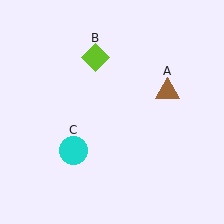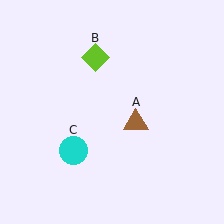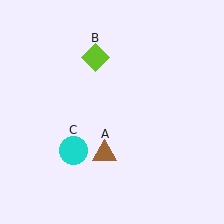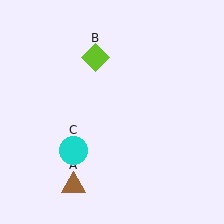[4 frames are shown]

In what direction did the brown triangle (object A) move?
The brown triangle (object A) moved down and to the left.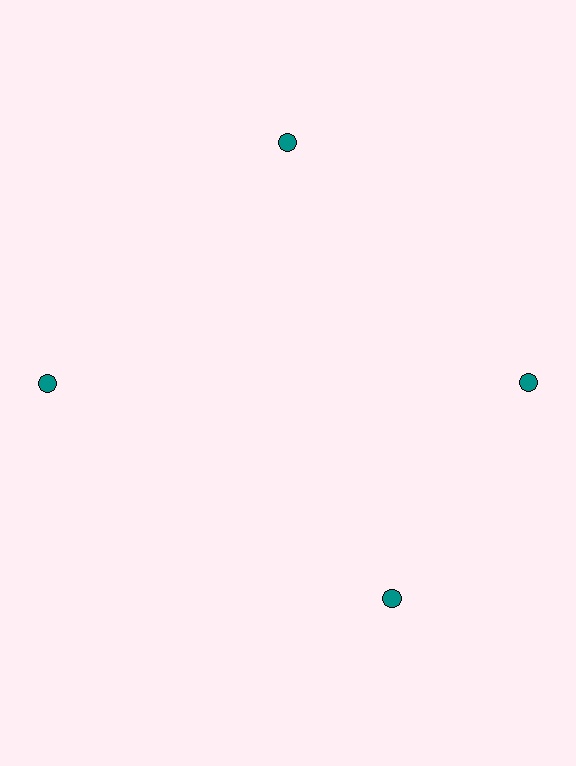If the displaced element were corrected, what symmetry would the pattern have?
It would have 4-fold rotational symmetry — the pattern would map onto itself every 90 degrees.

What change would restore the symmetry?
The symmetry would be restored by rotating it back into even spacing with its neighbors so that all 4 circles sit at equal angles and equal distance from the center.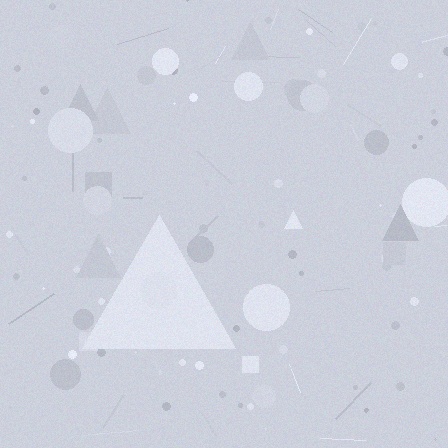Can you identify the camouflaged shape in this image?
The camouflaged shape is a triangle.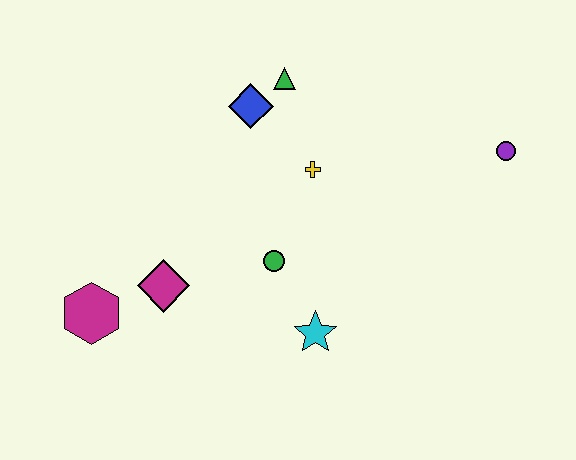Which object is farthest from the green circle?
The purple circle is farthest from the green circle.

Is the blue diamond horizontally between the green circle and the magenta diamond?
Yes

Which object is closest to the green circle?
The cyan star is closest to the green circle.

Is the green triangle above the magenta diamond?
Yes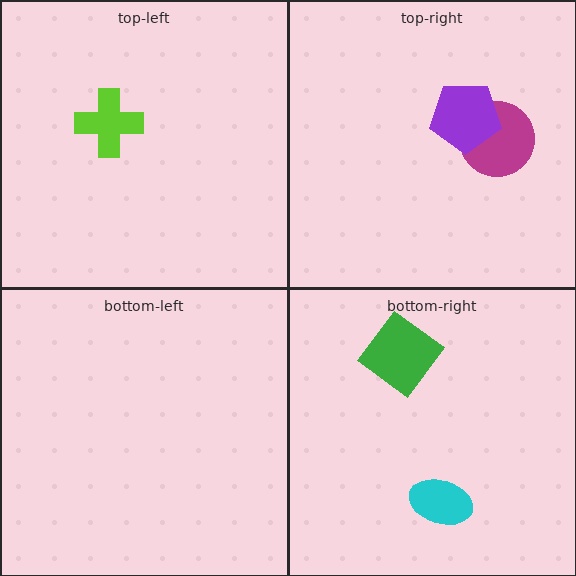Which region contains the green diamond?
The bottom-right region.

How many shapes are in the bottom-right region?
2.